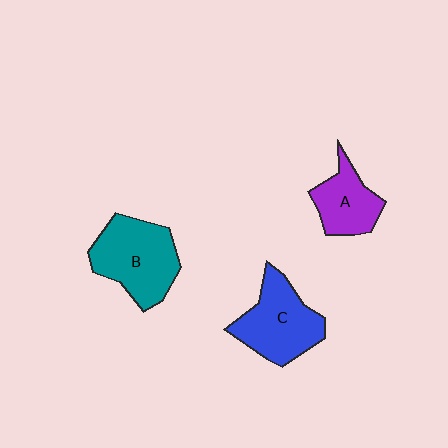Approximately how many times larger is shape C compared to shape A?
Approximately 1.5 times.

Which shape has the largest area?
Shape B (teal).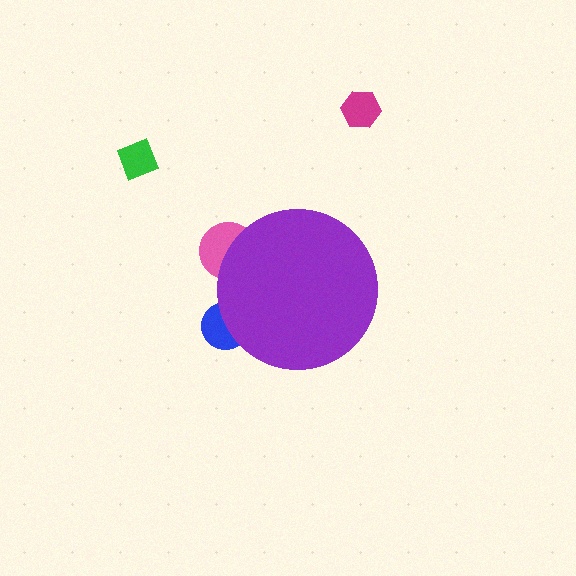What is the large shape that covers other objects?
A purple circle.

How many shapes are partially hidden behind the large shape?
2 shapes are partially hidden.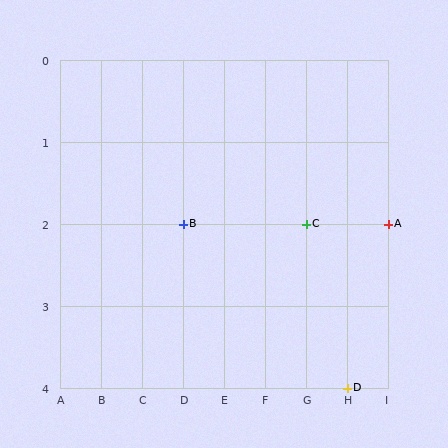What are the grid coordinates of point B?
Point B is at grid coordinates (D, 2).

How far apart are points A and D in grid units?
Points A and D are 1 column and 2 rows apart (about 2.2 grid units diagonally).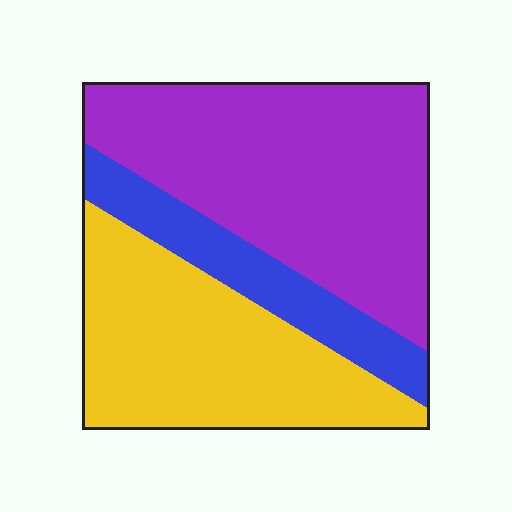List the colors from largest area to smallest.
From largest to smallest: purple, yellow, blue.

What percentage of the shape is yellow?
Yellow covers 36% of the shape.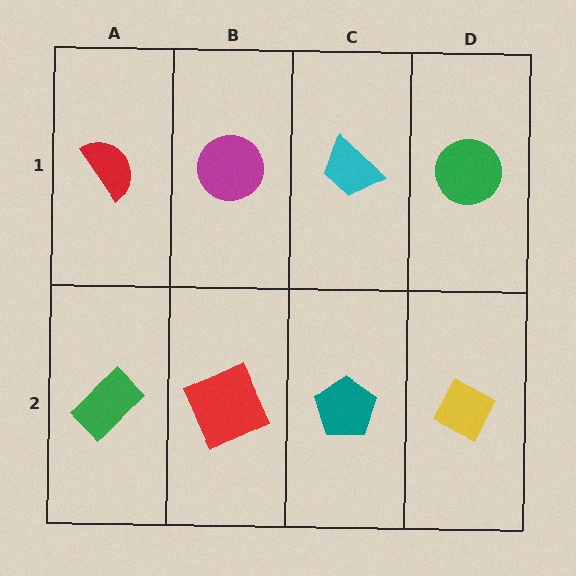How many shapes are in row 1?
4 shapes.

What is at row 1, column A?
A red semicircle.